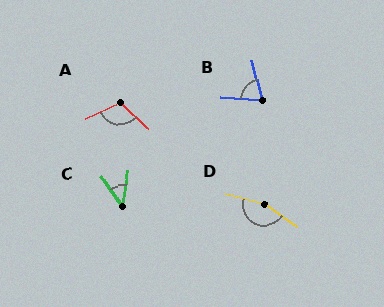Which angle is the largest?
D, at approximately 159 degrees.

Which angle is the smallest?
C, at approximately 44 degrees.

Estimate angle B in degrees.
Approximately 72 degrees.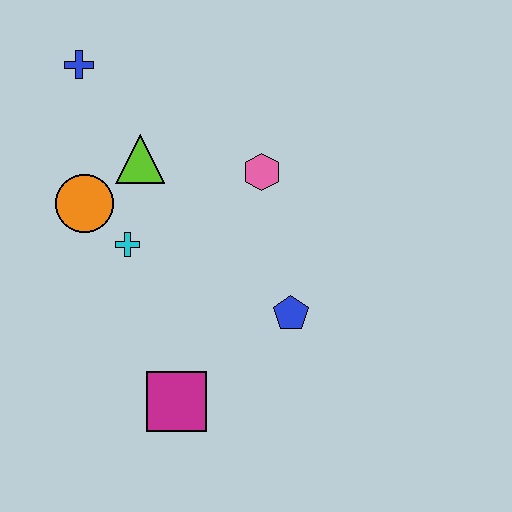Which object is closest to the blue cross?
The lime triangle is closest to the blue cross.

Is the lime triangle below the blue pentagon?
No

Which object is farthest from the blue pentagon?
The blue cross is farthest from the blue pentagon.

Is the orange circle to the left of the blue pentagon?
Yes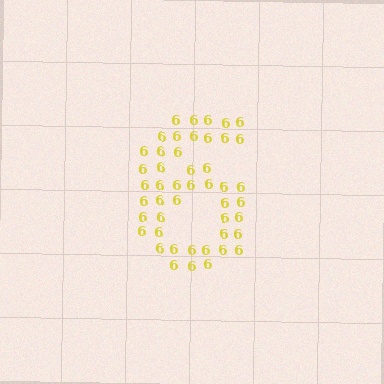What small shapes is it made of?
It is made of small digit 6's.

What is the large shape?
The large shape is the digit 6.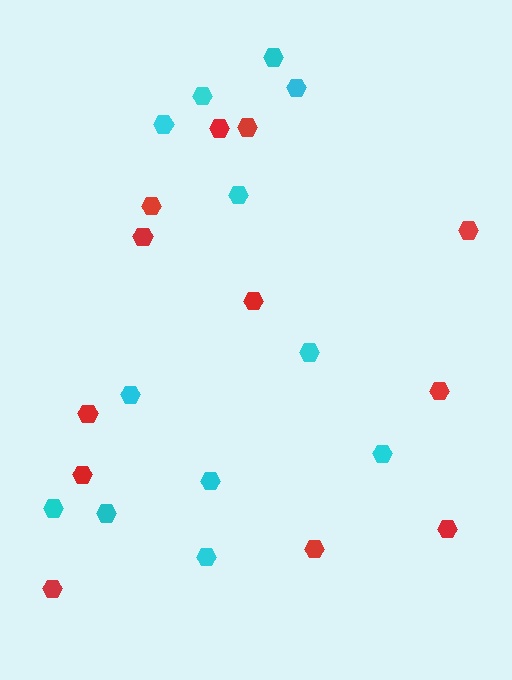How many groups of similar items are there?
There are 2 groups: one group of red hexagons (12) and one group of cyan hexagons (12).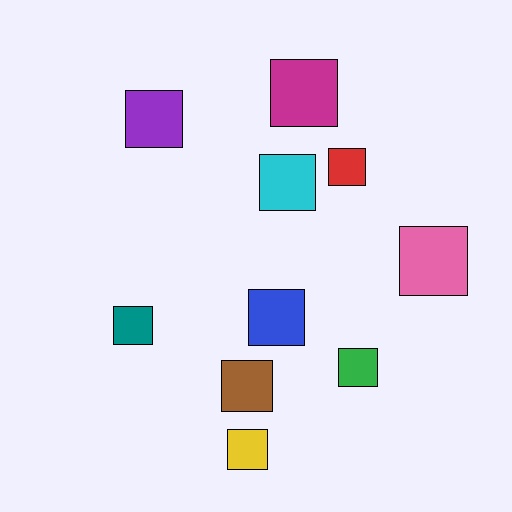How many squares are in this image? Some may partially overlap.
There are 10 squares.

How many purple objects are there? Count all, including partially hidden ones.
There is 1 purple object.